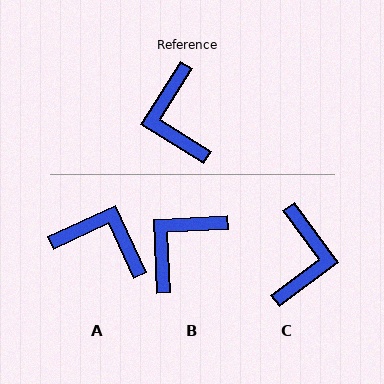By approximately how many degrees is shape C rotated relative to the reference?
Approximately 159 degrees counter-clockwise.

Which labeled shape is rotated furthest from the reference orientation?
C, about 159 degrees away.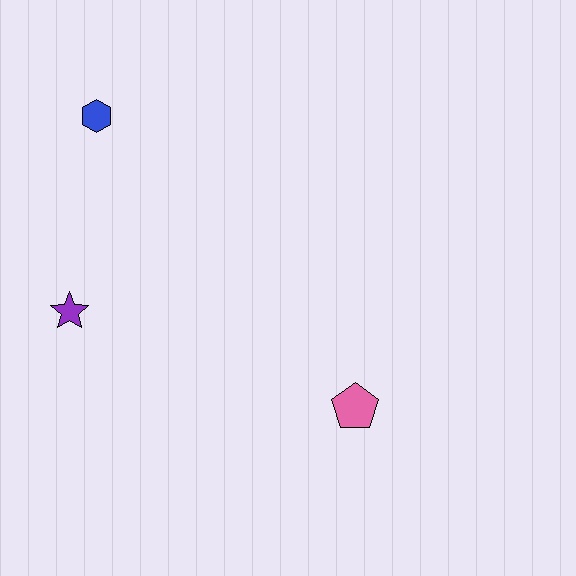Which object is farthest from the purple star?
The pink pentagon is farthest from the purple star.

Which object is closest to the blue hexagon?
The purple star is closest to the blue hexagon.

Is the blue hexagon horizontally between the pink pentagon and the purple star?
Yes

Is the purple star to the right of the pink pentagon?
No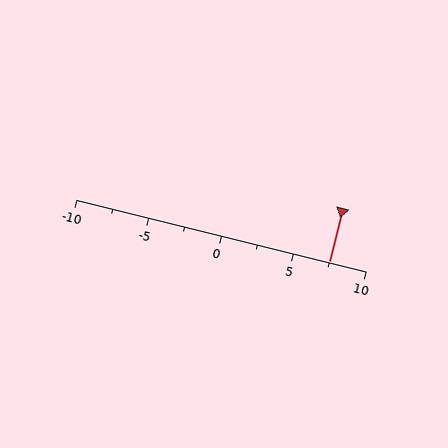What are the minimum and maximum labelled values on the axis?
The axis runs from -10 to 10.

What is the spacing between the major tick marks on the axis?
The major ticks are spaced 5 apart.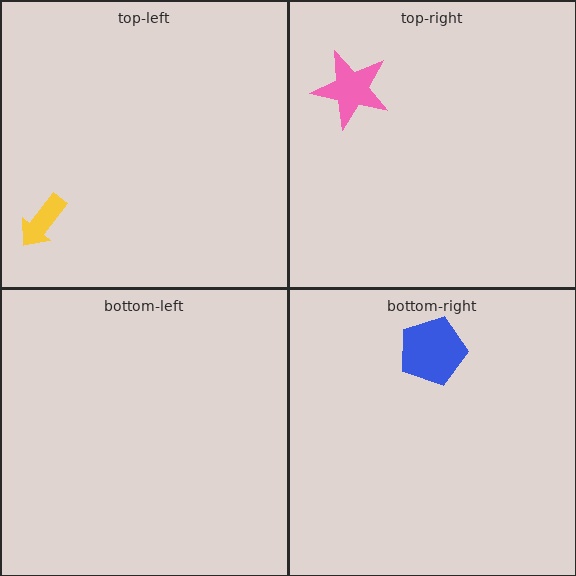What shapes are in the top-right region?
The pink star.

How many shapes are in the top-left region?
1.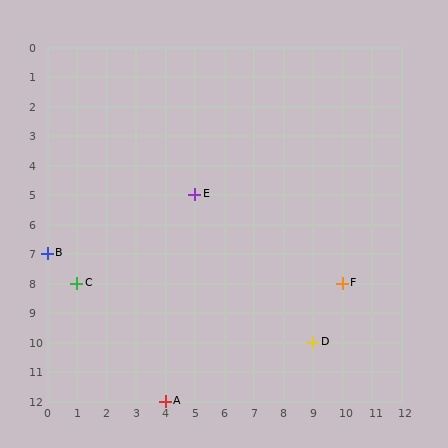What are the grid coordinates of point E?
Point E is at grid coordinates (5, 5).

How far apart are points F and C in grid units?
Points F and C are 9 columns apart.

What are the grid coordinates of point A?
Point A is at grid coordinates (4, 12).